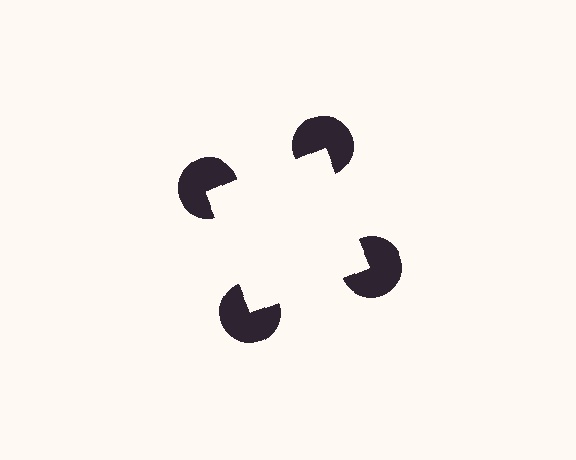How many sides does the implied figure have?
4 sides.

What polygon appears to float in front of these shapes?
An illusory square — its edges are inferred from the aligned wedge cuts in the pac-man discs, not physically drawn.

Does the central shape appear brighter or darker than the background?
It typically appears slightly brighter than the background, even though no actual brightness change is drawn.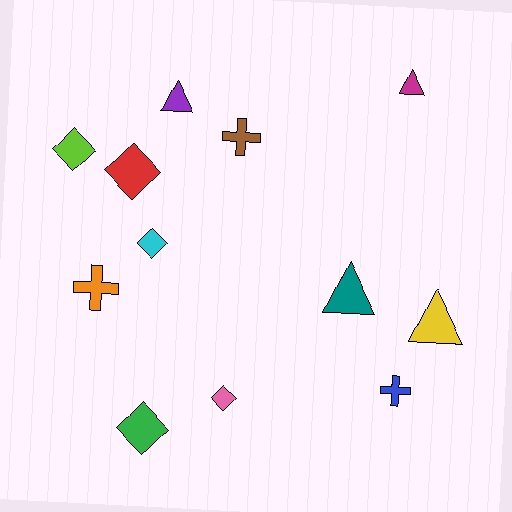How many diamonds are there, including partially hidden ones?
There are 5 diamonds.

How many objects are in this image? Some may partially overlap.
There are 12 objects.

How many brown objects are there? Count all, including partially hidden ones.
There is 1 brown object.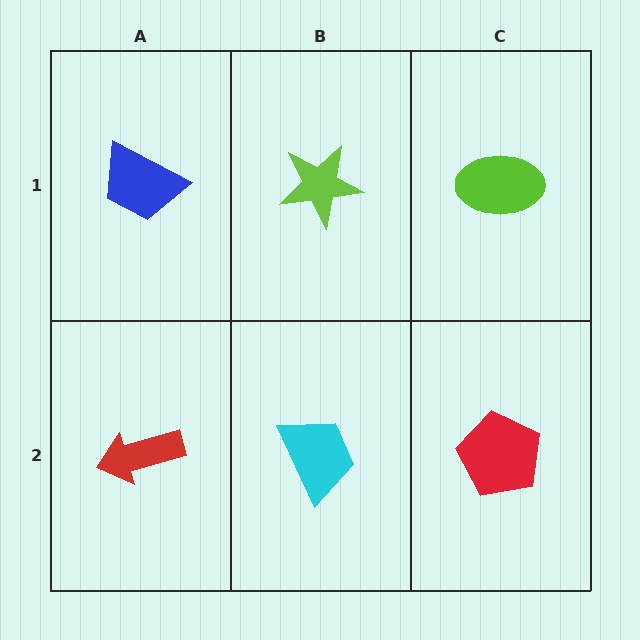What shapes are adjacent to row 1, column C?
A red pentagon (row 2, column C), a lime star (row 1, column B).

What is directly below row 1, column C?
A red pentagon.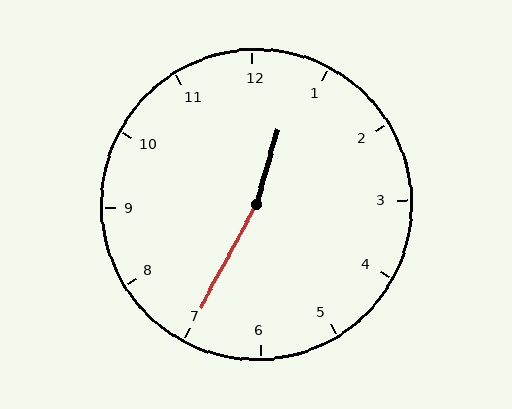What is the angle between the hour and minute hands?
Approximately 168 degrees.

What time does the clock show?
12:35.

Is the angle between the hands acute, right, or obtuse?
It is obtuse.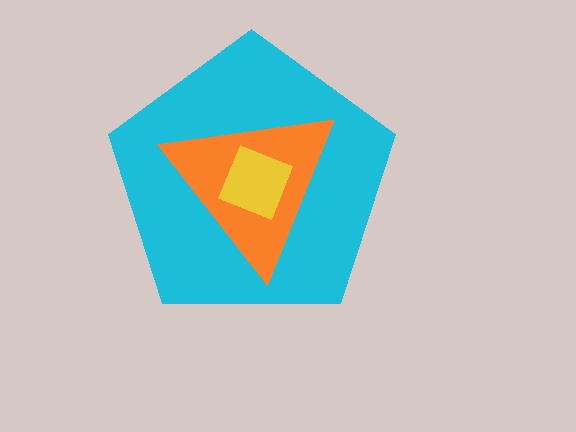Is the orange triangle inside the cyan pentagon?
Yes.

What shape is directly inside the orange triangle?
The yellow square.